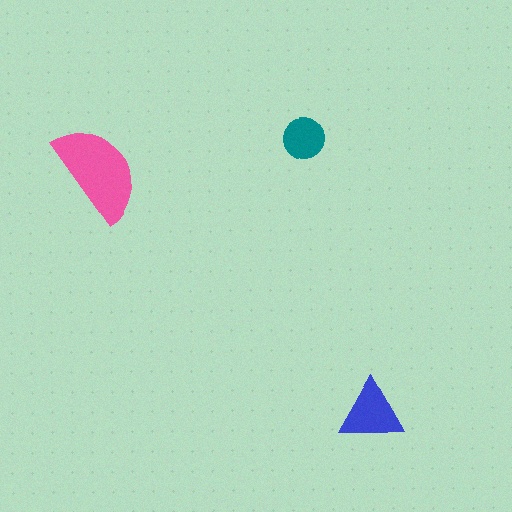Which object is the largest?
The pink semicircle.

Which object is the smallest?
The teal circle.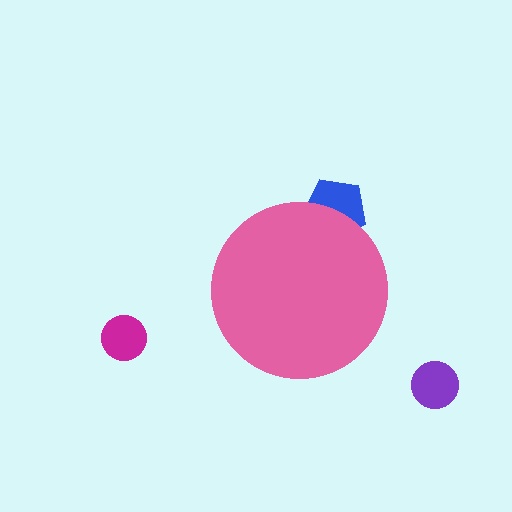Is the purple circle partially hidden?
No, the purple circle is fully visible.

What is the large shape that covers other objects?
A pink circle.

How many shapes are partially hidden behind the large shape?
1 shape is partially hidden.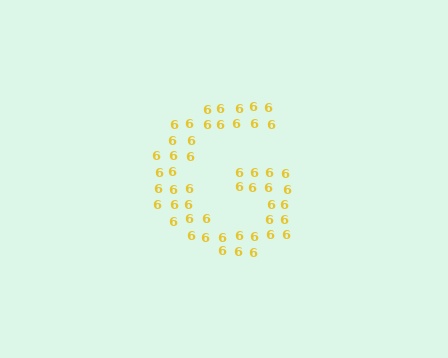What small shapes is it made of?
It is made of small digit 6's.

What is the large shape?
The large shape is the letter G.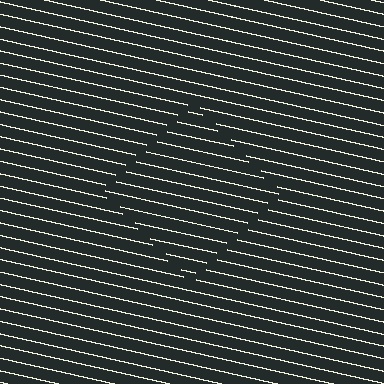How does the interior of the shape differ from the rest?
The interior of the shape contains the same grating, shifted by half a period — the contour is defined by the phase discontinuity where line-ends from the inner and outer gratings abut.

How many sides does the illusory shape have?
4 sides — the line-ends trace a square.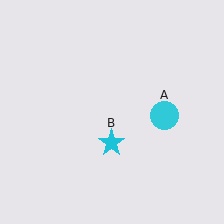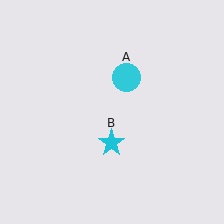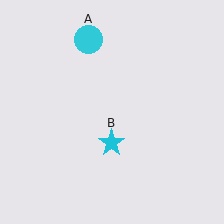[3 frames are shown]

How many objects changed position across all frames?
1 object changed position: cyan circle (object A).